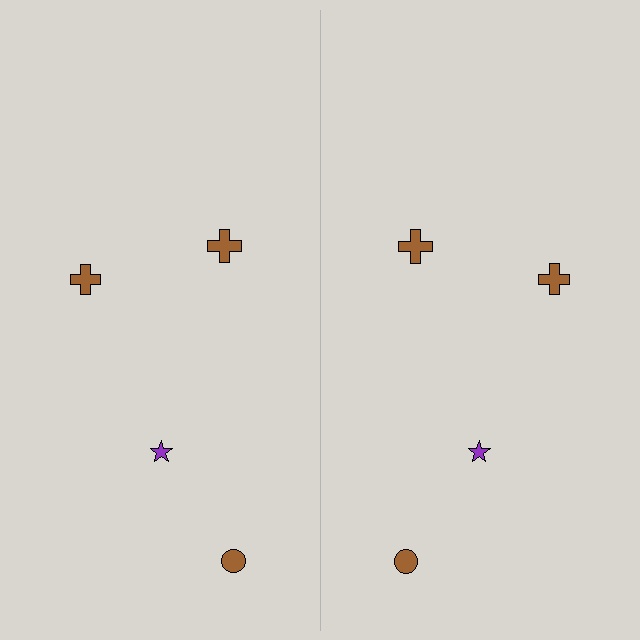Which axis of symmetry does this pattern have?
The pattern has a vertical axis of symmetry running through the center of the image.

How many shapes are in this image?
There are 8 shapes in this image.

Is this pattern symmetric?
Yes, this pattern has bilateral (reflection) symmetry.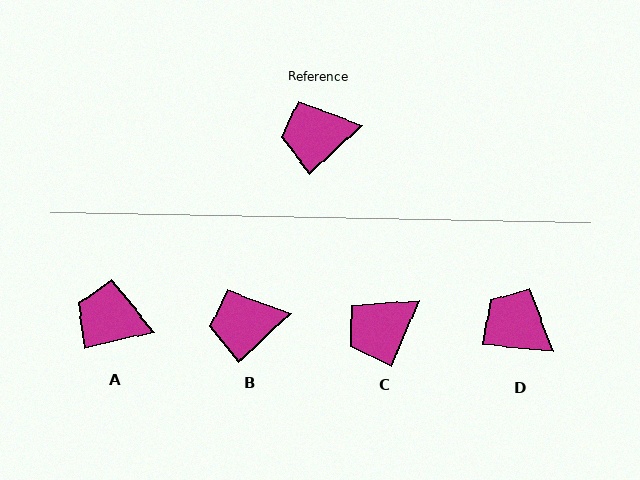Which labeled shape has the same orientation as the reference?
B.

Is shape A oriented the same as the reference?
No, it is off by about 30 degrees.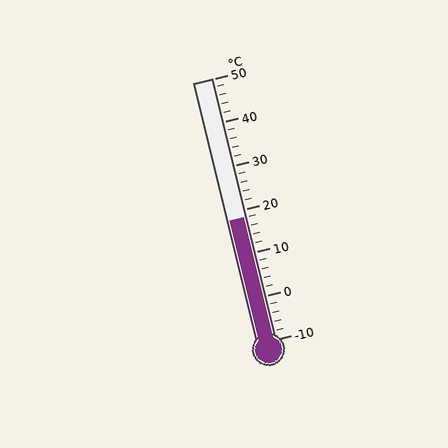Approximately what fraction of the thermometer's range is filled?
The thermometer is filled to approximately 45% of its range.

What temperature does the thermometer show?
The thermometer shows approximately 18°C.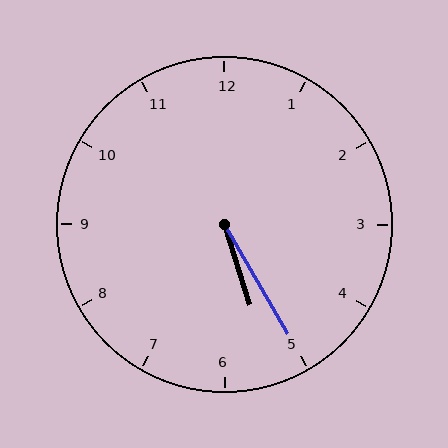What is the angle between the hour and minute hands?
Approximately 12 degrees.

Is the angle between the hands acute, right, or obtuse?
It is acute.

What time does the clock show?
5:25.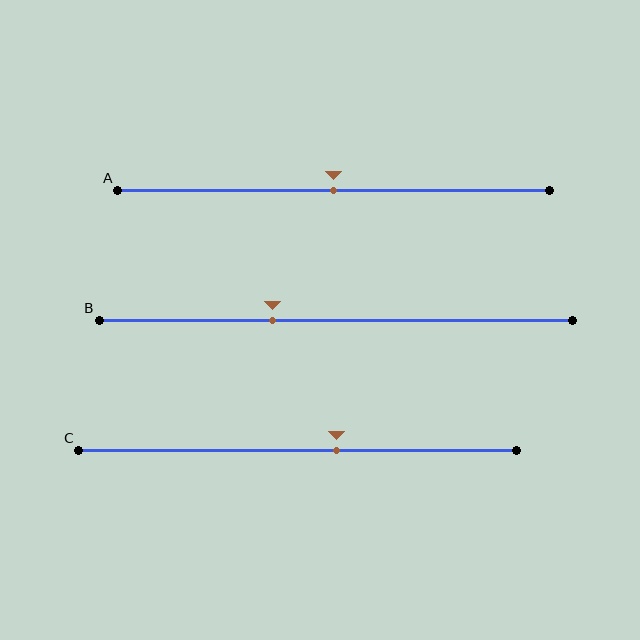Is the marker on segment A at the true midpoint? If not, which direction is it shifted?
Yes, the marker on segment A is at the true midpoint.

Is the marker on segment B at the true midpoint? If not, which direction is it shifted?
No, the marker on segment B is shifted to the left by about 13% of the segment length.